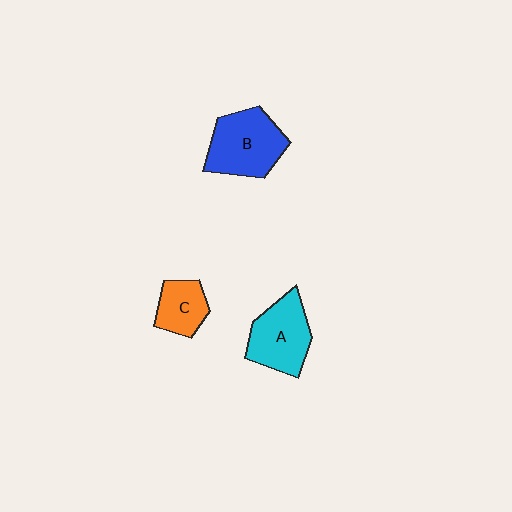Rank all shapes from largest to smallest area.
From largest to smallest: B (blue), A (cyan), C (orange).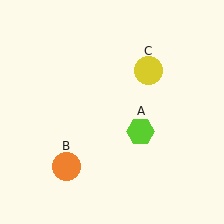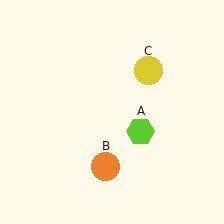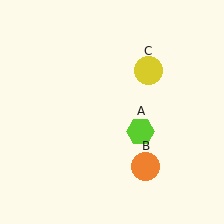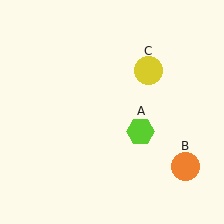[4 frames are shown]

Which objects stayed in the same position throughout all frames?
Lime hexagon (object A) and yellow circle (object C) remained stationary.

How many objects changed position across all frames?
1 object changed position: orange circle (object B).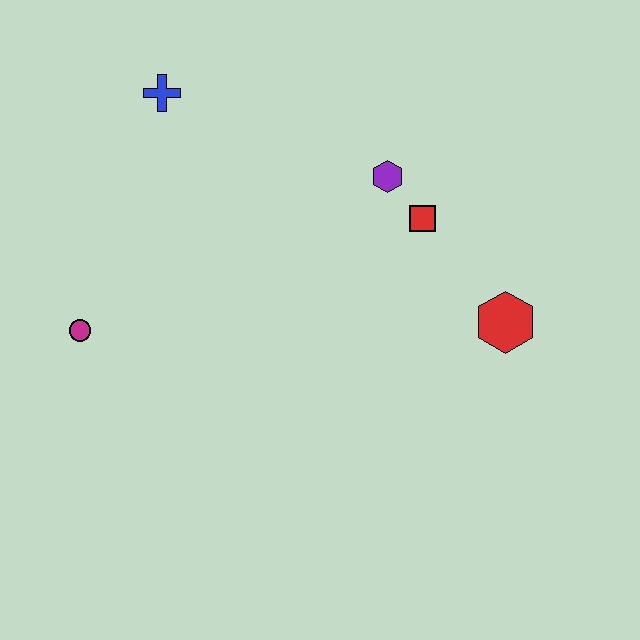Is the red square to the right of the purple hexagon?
Yes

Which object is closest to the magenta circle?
The blue cross is closest to the magenta circle.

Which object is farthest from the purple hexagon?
The magenta circle is farthest from the purple hexagon.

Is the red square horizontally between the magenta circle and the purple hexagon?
No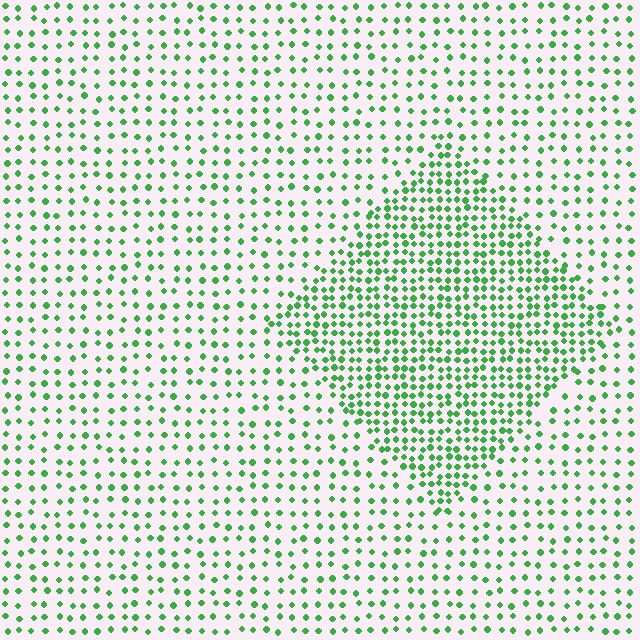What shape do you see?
I see a diamond.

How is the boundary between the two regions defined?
The boundary is defined by a change in element density (approximately 2.1x ratio). All elements are the same color, size, and shape.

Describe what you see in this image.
The image contains small green elements arranged at two different densities. A diamond-shaped region is visible where the elements are more densely packed than the surrounding area.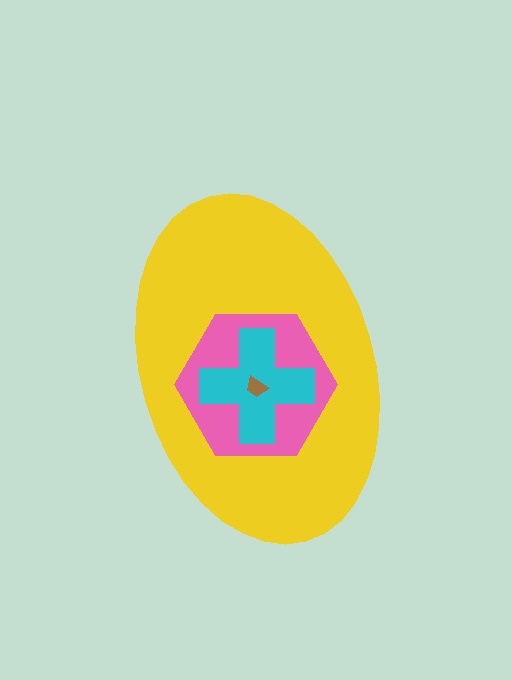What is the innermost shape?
The brown trapezoid.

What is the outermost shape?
The yellow ellipse.